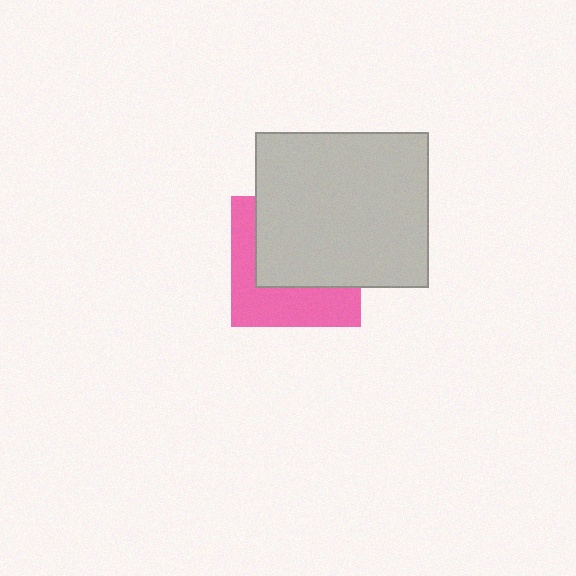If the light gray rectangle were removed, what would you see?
You would see the complete pink square.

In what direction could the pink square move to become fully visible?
The pink square could move toward the lower-left. That would shift it out from behind the light gray rectangle entirely.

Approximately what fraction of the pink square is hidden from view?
Roughly 57% of the pink square is hidden behind the light gray rectangle.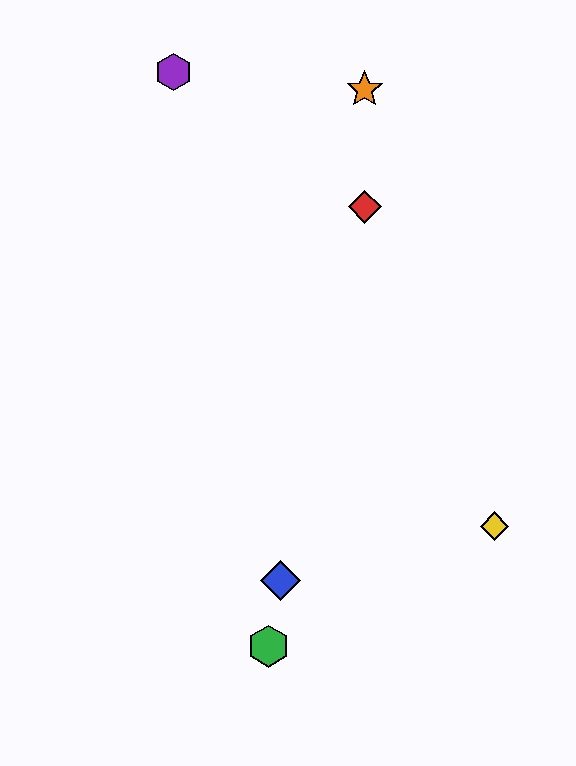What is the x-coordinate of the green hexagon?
The green hexagon is at x≈268.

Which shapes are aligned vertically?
The red diamond, the orange star are aligned vertically.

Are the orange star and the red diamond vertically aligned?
Yes, both are at x≈365.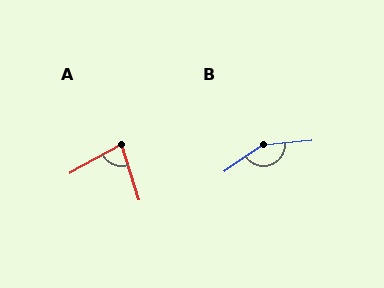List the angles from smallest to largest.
A (78°), B (150°).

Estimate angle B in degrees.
Approximately 150 degrees.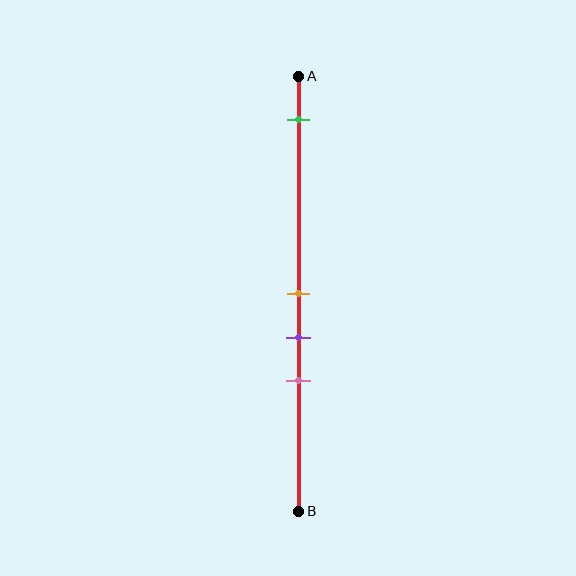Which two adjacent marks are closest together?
The orange and purple marks are the closest adjacent pair.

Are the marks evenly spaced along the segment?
No, the marks are not evenly spaced.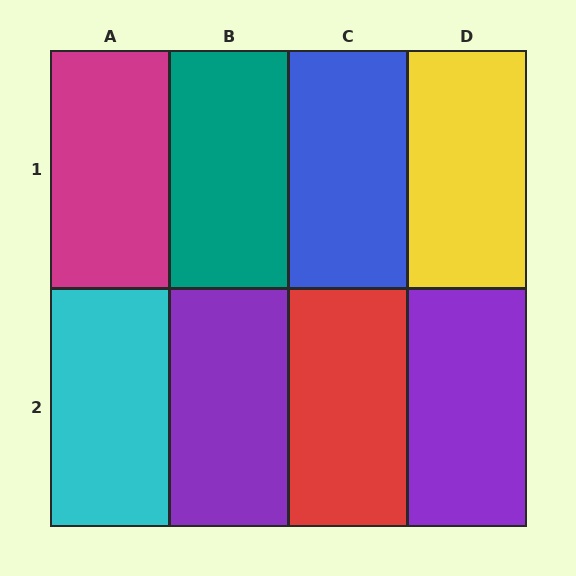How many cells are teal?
1 cell is teal.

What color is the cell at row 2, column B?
Purple.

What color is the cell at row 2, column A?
Cyan.